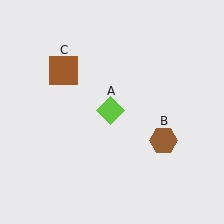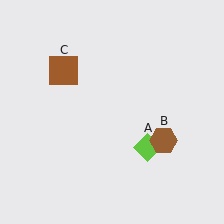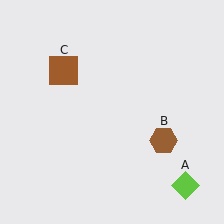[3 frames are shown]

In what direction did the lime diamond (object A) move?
The lime diamond (object A) moved down and to the right.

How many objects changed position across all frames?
1 object changed position: lime diamond (object A).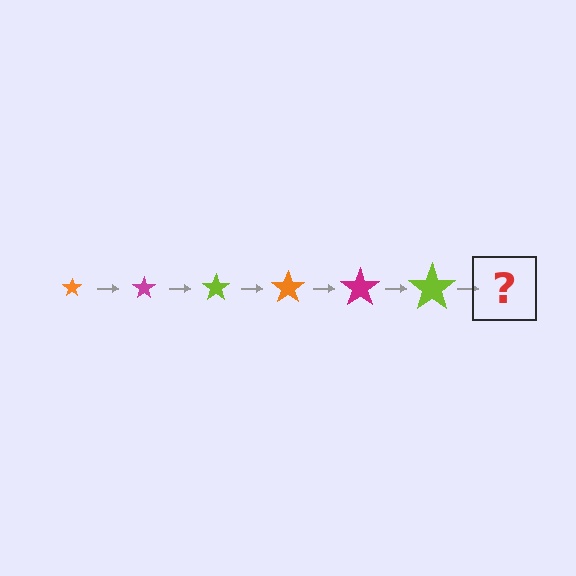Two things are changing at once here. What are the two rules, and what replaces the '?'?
The two rules are that the star grows larger each step and the color cycles through orange, magenta, and lime. The '?' should be an orange star, larger than the previous one.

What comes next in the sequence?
The next element should be an orange star, larger than the previous one.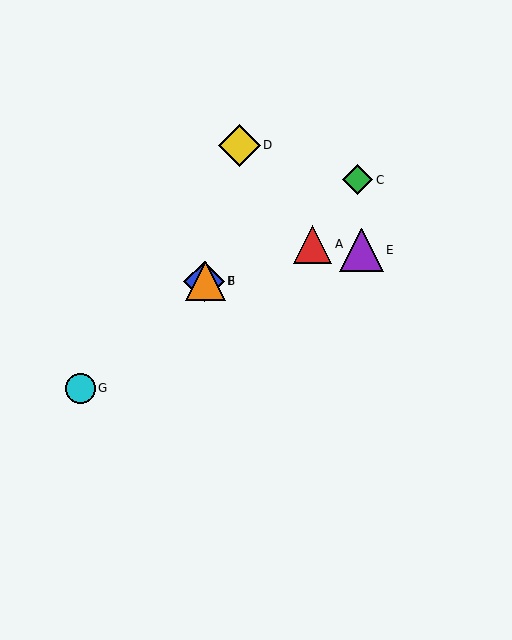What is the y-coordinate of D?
Object D is at y≈145.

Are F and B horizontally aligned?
Yes, both are at y≈281.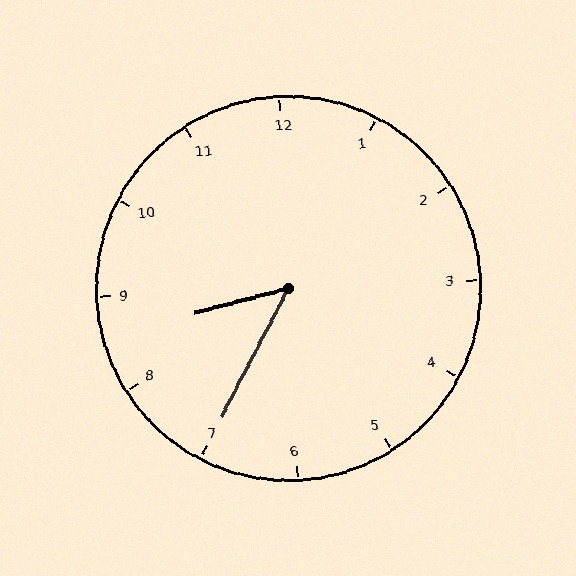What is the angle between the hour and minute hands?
Approximately 48 degrees.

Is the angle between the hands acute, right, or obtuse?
It is acute.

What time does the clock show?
8:35.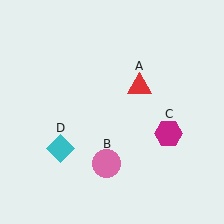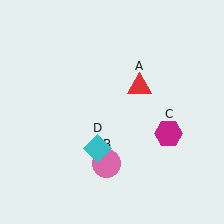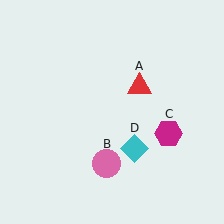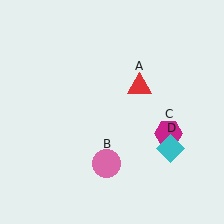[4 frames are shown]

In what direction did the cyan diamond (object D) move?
The cyan diamond (object D) moved right.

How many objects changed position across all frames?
1 object changed position: cyan diamond (object D).